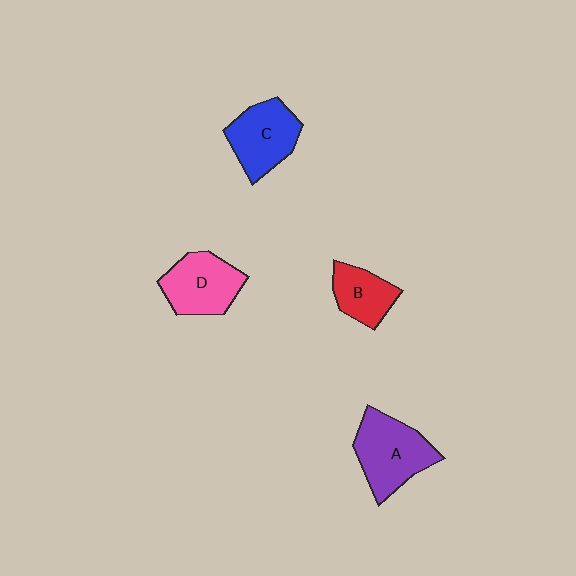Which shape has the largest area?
Shape A (purple).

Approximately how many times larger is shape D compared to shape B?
Approximately 1.4 times.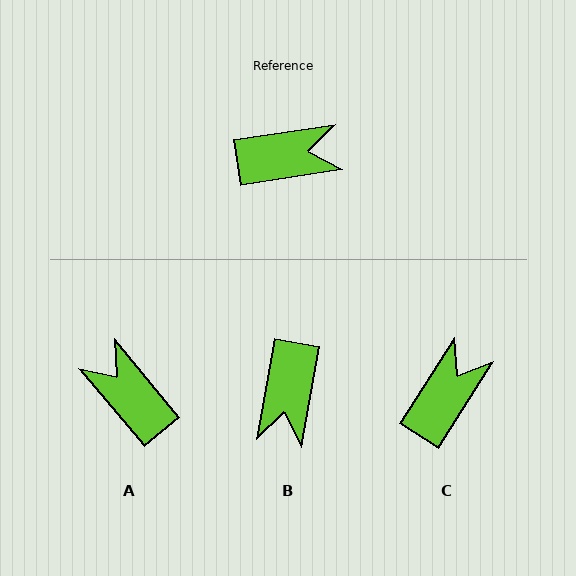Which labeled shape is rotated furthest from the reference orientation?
A, about 121 degrees away.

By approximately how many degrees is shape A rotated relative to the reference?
Approximately 121 degrees counter-clockwise.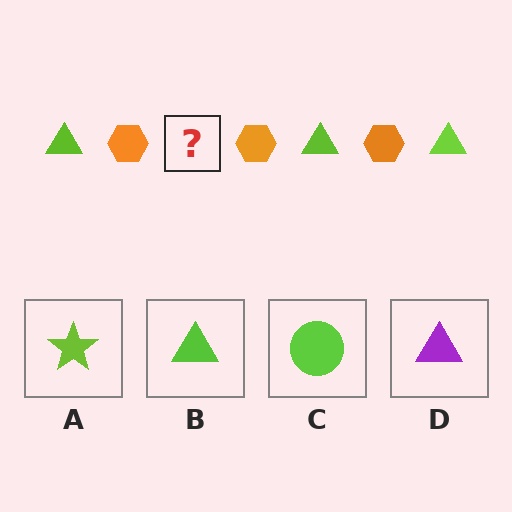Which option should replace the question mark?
Option B.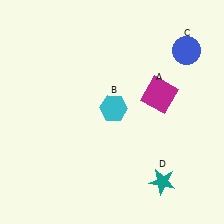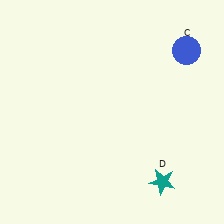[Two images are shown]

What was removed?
The cyan hexagon (B), the magenta square (A) were removed in Image 2.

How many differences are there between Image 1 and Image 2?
There are 2 differences between the two images.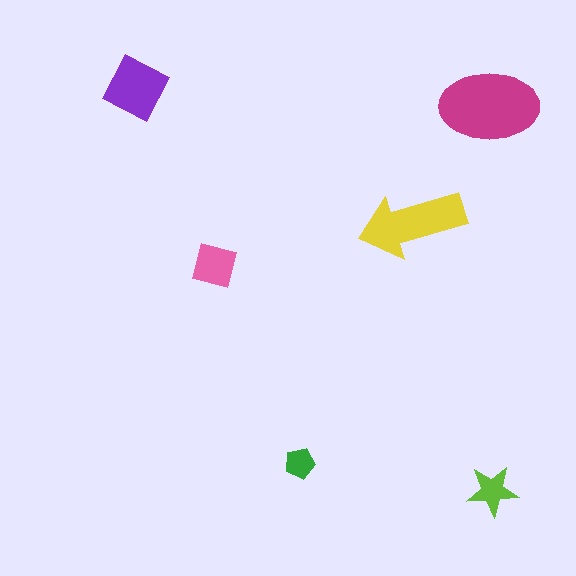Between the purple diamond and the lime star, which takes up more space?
The purple diamond.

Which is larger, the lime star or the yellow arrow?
The yellow arrow.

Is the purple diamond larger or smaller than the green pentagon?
Larger.